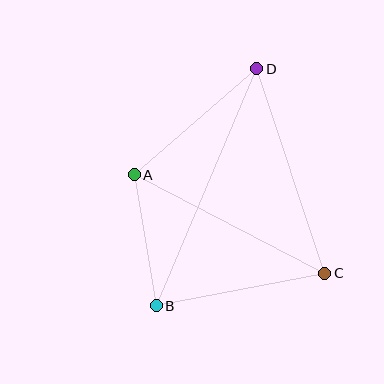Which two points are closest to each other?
Points A and B are closest to each other.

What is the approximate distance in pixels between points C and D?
The distance between C and D is approximately 215 pixels.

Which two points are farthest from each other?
Points B and D are farthest from each other.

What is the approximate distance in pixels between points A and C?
The distance between A and C is approximately 214 pixels.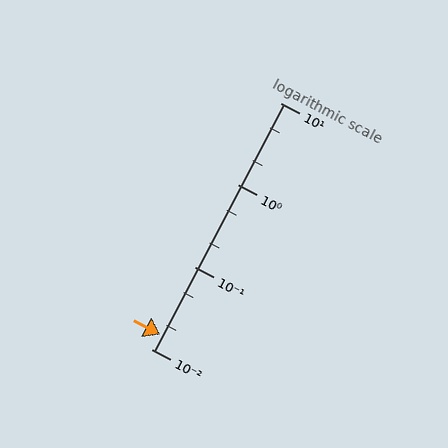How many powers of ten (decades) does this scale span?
The scale spans 3 decades, from 0.01 to 10.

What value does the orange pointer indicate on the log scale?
The pointer indicates approximately 0.015.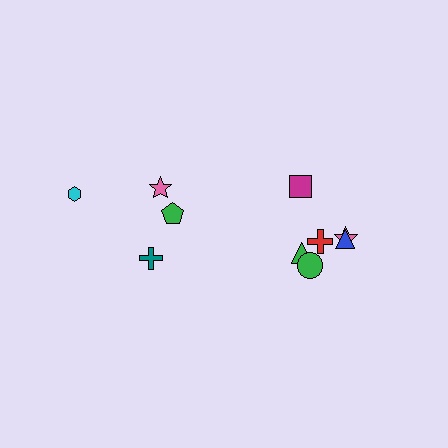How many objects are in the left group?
There are 4 objects.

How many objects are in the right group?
There are 6 objects.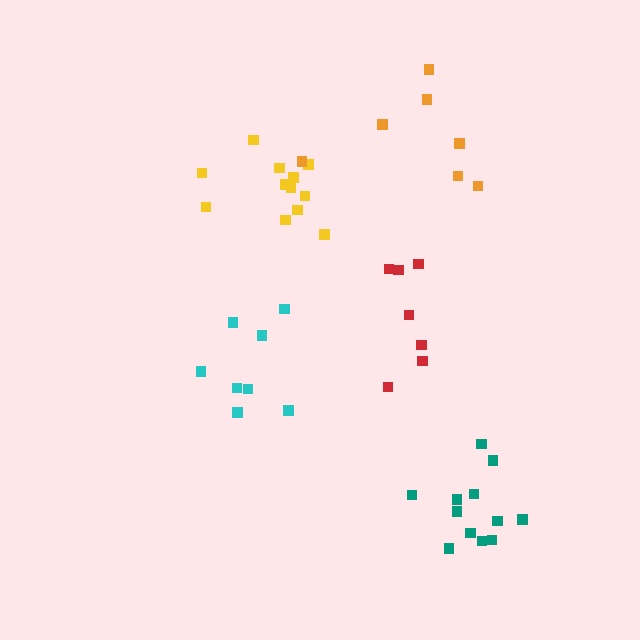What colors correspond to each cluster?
The clusters are colored: cyan, yellow, teal, red, orange.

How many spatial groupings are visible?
There are 5 spatial groupings.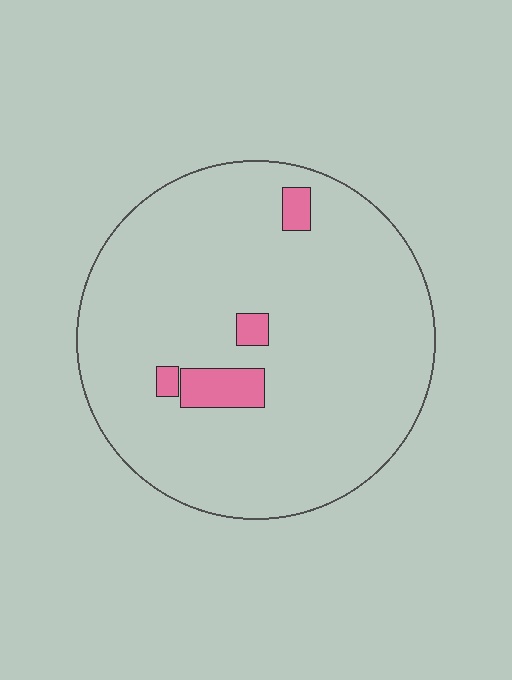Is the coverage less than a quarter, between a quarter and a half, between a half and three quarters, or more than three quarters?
Less than a quarter.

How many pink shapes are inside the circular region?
4.